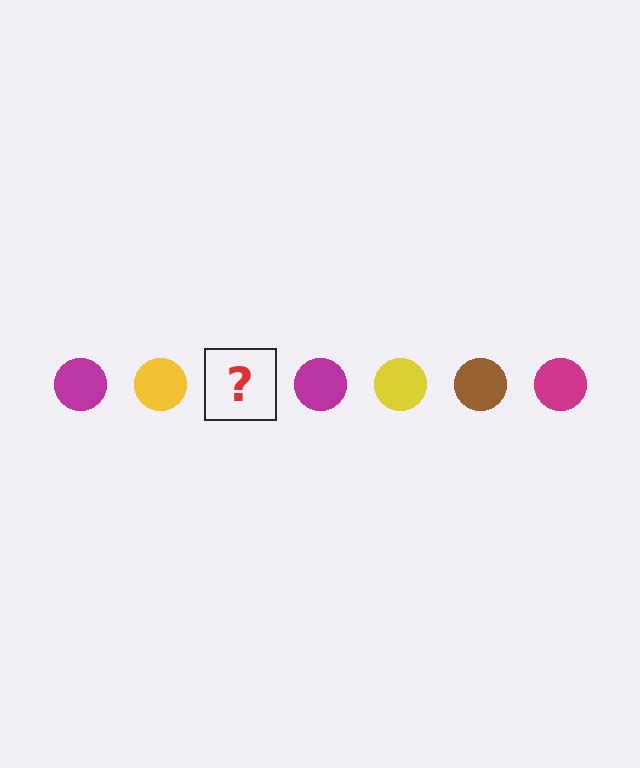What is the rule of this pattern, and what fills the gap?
The rule is that the pattern cycles through magenta, yellow, brown circles. The gap should be filled with a brown circle.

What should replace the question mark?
The question mark should be replaced with a brown circle.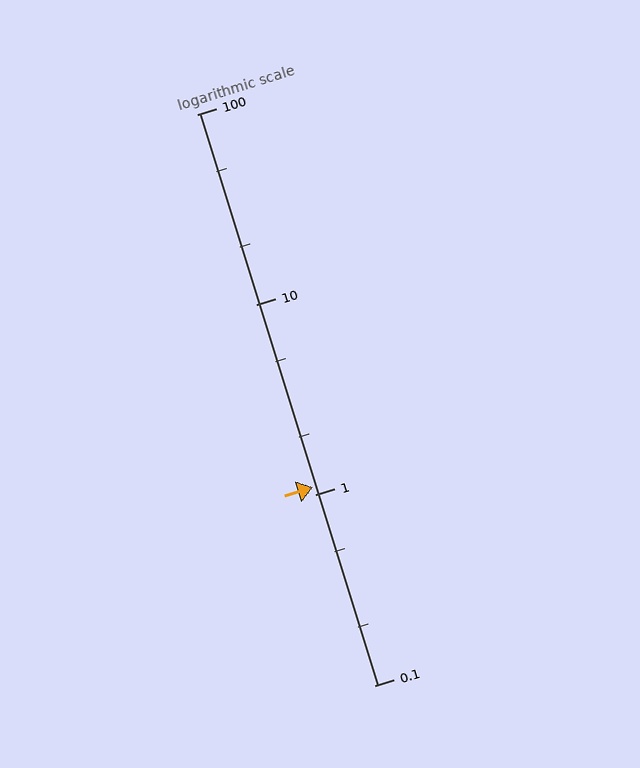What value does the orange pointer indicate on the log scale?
The pointer indicates approximately 1.1.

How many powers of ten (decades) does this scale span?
The scale spans 3 decades, from 0.1 to 100.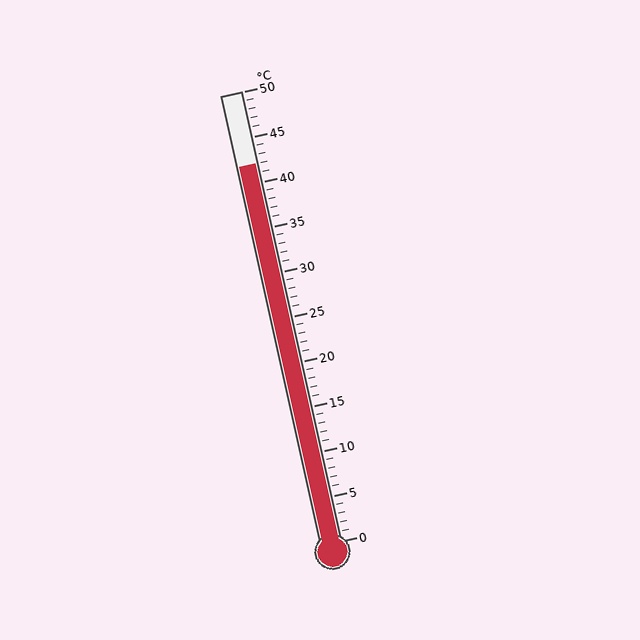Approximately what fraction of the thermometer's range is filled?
The thermometer is filled to approximately 85% of its range.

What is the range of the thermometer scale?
The thermometer scale ranges from 0°C to 50°C.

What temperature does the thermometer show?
The thermometer shows approximately 42°C.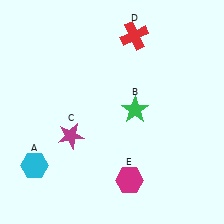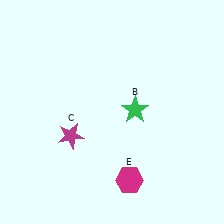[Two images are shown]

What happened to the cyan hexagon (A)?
The cyan hexagon (A) was removed in Image 2. It was in the bottom-left area of Image 1.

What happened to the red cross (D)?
The red cross (D) was removed in Image 2. It was in the top-right area of Image 1.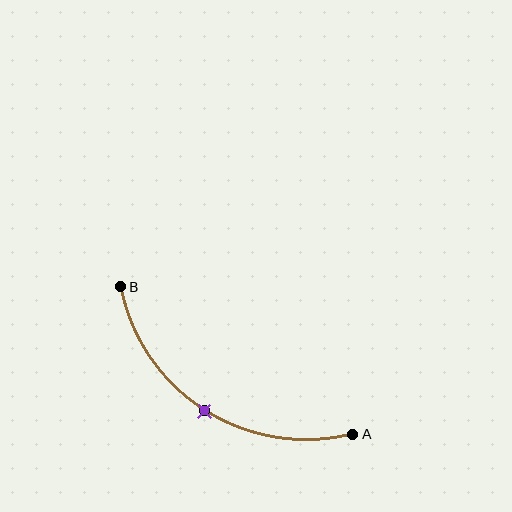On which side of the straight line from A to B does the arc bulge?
The arc bulges below the straight line connecting A and B.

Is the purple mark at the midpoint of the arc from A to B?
Yes. The purple mark lies on the arc at equal arc-length from both A and B — it is the arc midpoint.